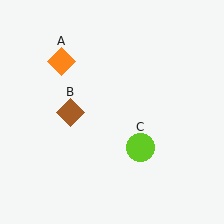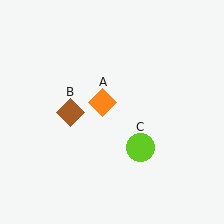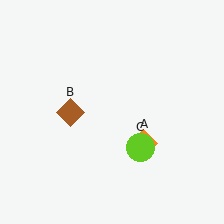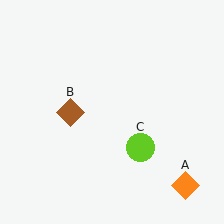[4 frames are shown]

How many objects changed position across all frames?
1 object changed position: orange diamond (object A).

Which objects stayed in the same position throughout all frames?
Brown diamond (object B) and lime circle (object C) remained stationary.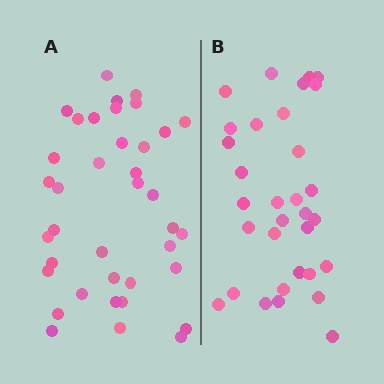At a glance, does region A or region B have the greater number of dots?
Region A (the left region) has more dots.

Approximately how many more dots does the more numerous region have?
Region A has about 6 more dots than region B.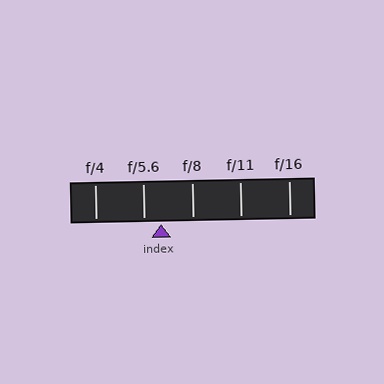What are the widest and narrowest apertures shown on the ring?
The widest aperture shown is f/4 and the narrowest is f/16.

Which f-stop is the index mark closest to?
The index mark is closest to f/5.6.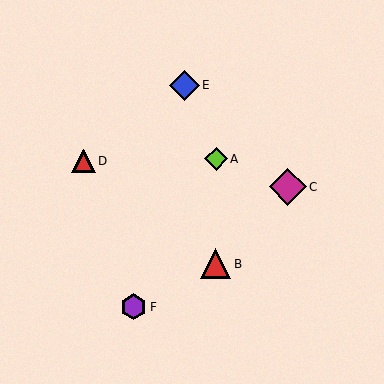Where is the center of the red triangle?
The center of the red triangle is at (83, 161).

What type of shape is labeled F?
Shape F is a purple hexagon.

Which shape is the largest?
The magenta diamond (labeled C) is the largest.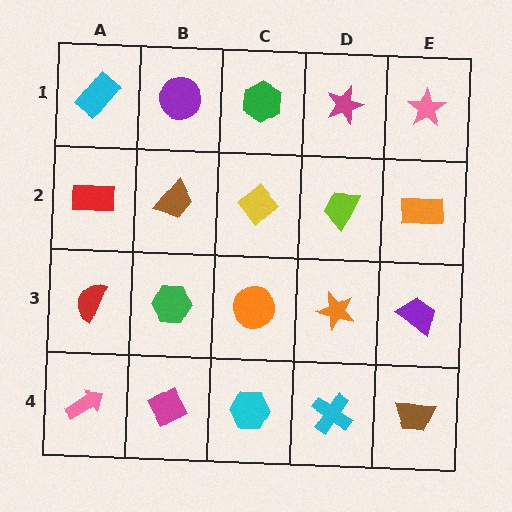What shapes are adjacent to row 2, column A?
A cyan rectangle (row 1, column A), a red semicircle (row 3, column A), a brown trapezoid (row 2, column B).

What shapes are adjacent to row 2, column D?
A magenta star (row 1, column D), an orange star (row 3, column D), a yellow diamond (row 2, column C), an orange rectangle (row 2, column E).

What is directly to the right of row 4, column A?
A magenta diamond.